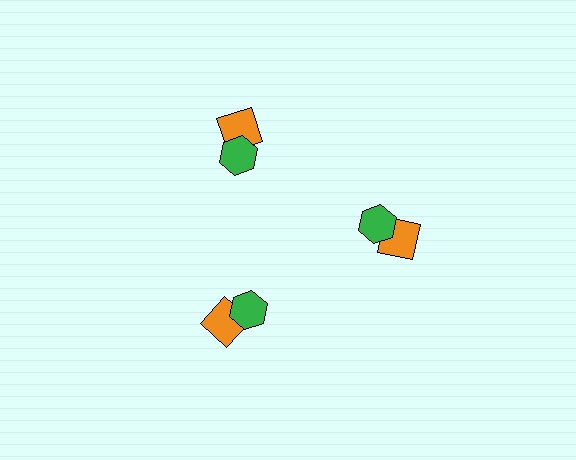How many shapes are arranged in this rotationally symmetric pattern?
There are 6 shapes, arranged in 3 groups of 2.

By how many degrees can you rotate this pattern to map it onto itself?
The pattern maps onto itself every 120 degrees of rotation.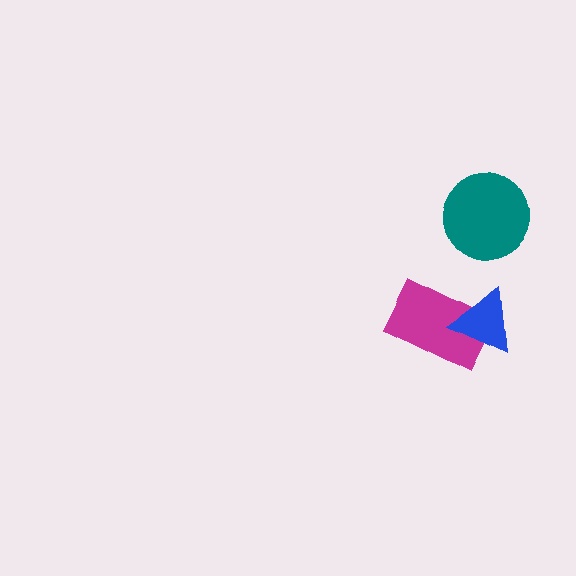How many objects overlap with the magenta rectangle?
1 object overlaps with the magenta rectangle.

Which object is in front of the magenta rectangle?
The blue triangle is in front of the magenta rectangle.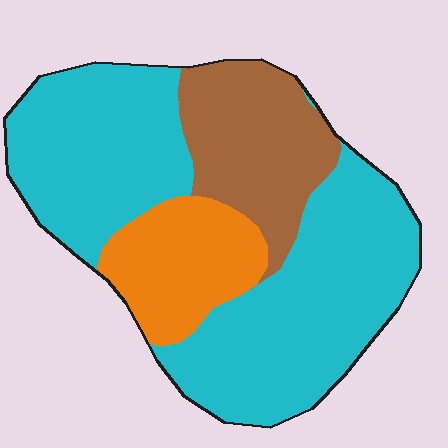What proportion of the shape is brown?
Brown takes up less than a quarter of the shape.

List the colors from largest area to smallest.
From largest to smallest: cyan, brown, orange.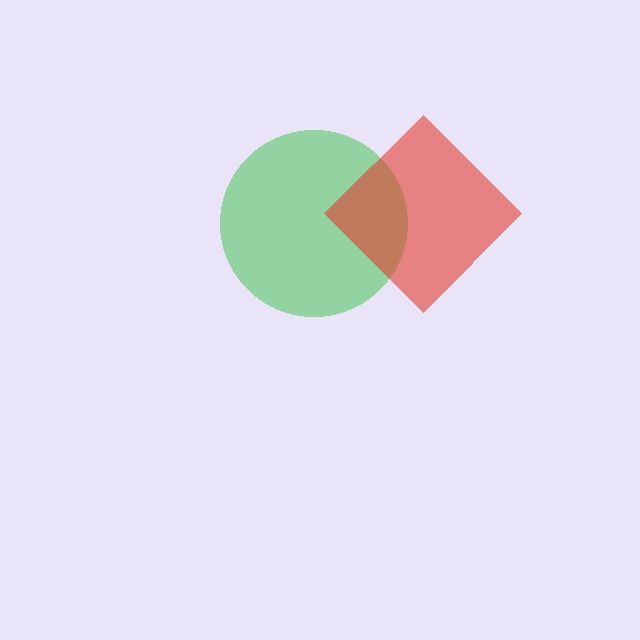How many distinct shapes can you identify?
There are 2 distinct shapes: a green circle, a red diamond.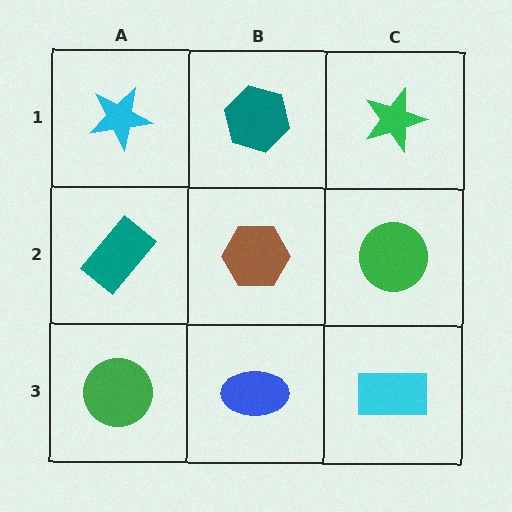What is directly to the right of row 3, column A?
A blue ellipse.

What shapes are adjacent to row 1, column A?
A teal rectangle (row 2, column A), a teal hexagon (row 1, column B).